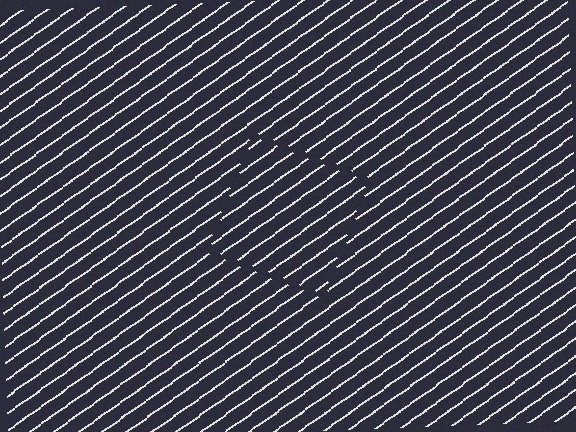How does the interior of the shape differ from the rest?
The interior of the shape contains the same grating, shifted by half a period — the contour is defined by the phase discontinuity where line-ends from the inner and outer gratings abut.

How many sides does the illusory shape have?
4 sides — the line-ends trace a square.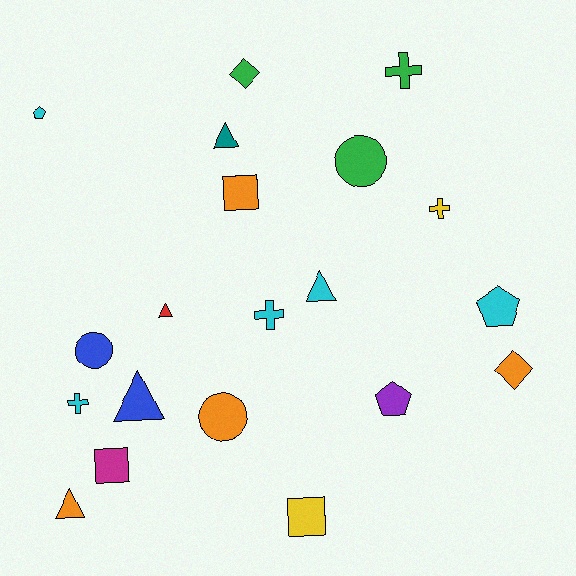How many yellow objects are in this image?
There are 2 yellow objects.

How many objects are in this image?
There are 20 objects.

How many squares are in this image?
There are 3 squares.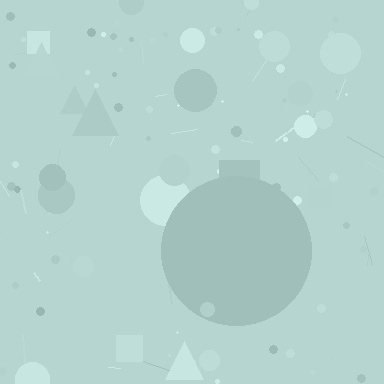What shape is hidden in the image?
A circle is hidden in the image.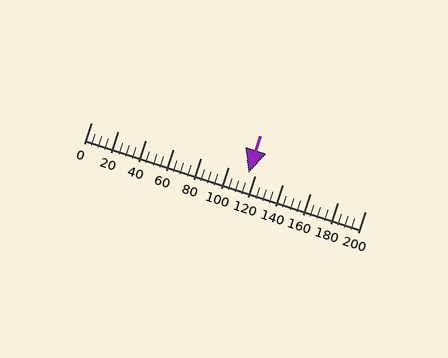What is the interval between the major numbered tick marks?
The major tick marks are spaced 20 units apart.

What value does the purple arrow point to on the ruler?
The purple arrow points to approximately 115.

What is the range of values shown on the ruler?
The ruler shows values from 0 to 200.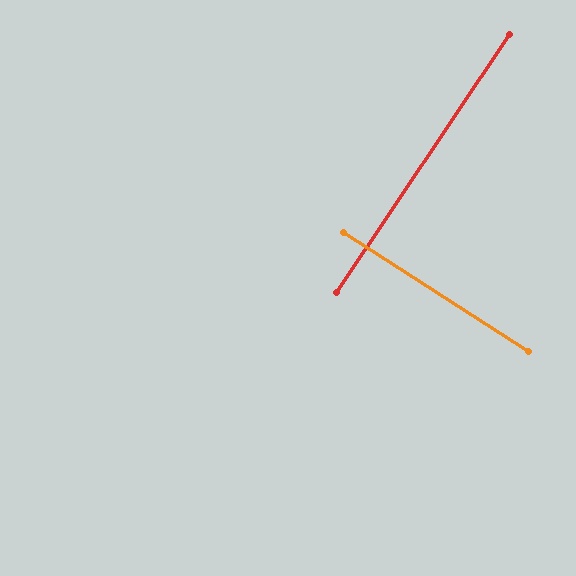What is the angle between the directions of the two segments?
Approximately 89 degrees.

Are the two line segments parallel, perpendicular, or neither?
Perpendicular — they meet at approximately 89°.